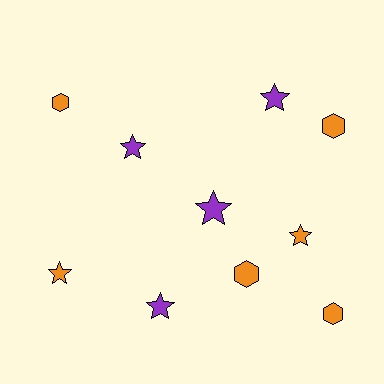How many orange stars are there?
There are 2 orange stars.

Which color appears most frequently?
Orange, with 6 objects.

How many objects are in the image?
There are 10 objects.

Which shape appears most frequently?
Star, with 6 objects.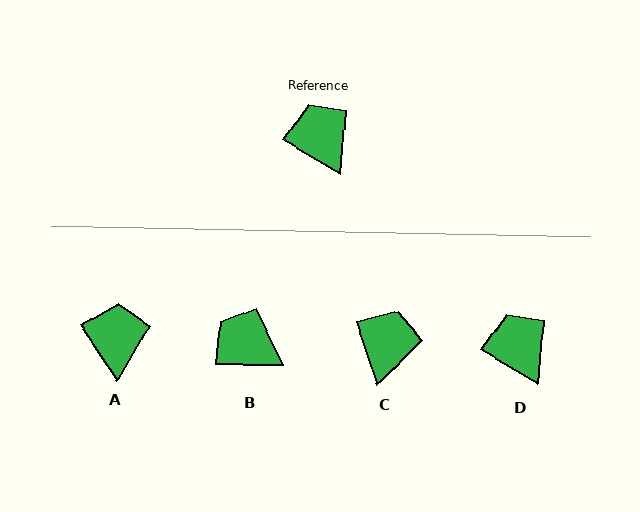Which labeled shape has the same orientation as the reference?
D.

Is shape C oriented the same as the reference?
No, it is off by about 41 degrees.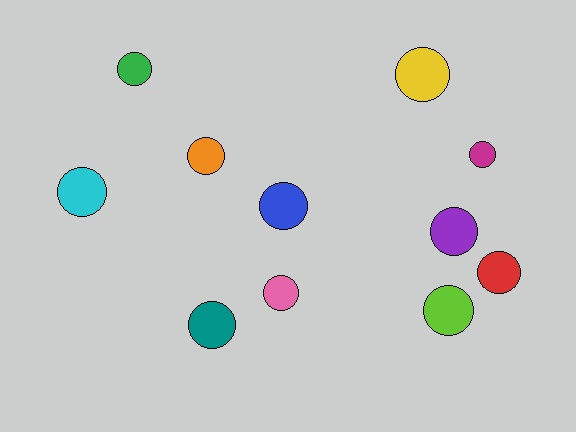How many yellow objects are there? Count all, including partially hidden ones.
There is 1 yellow object.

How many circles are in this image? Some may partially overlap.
There are 11 circles.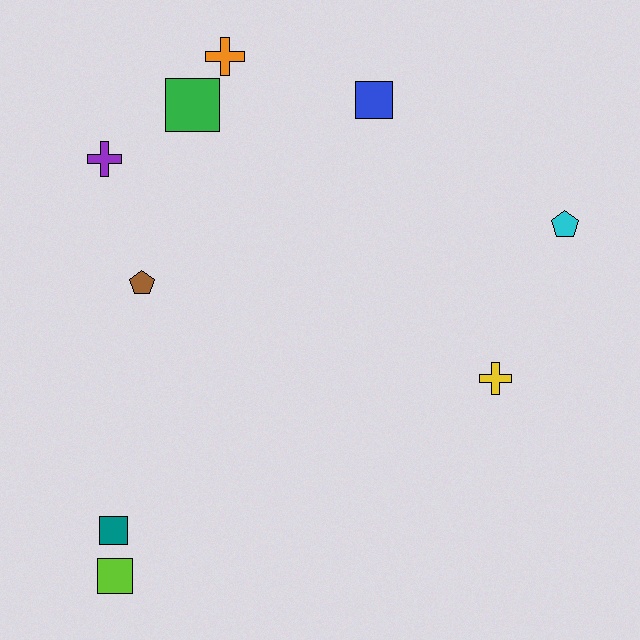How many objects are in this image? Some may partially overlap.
There are 9 objects.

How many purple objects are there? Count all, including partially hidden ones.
There is 1 purple object.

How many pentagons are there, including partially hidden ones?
There are 2 pentagons.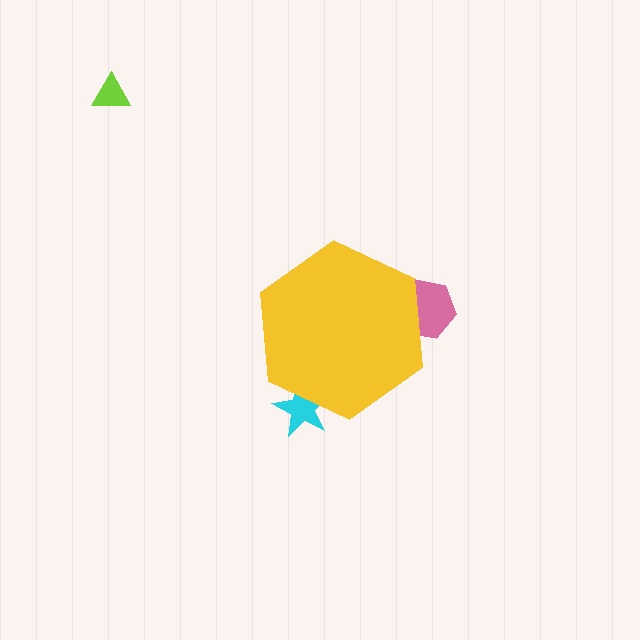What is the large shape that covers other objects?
A yellow hexagon.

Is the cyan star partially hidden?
Yes, the cyan star is partially hidden behind the yellow hexagon.